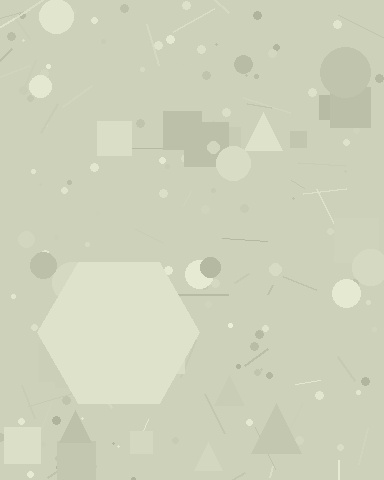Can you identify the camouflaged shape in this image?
The camouflaged shape is a hexagon.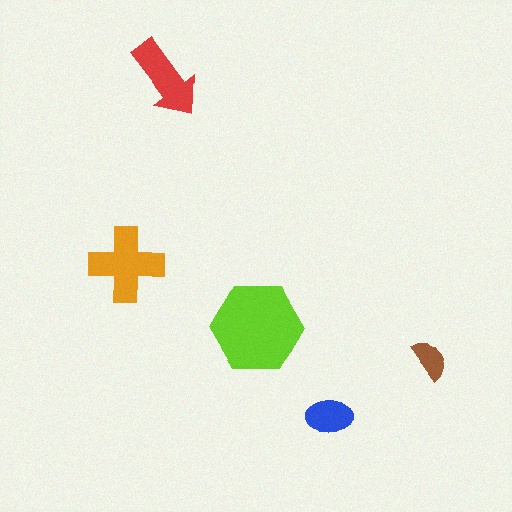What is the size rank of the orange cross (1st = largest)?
2nd.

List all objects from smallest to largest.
The brown semicircle, the blue ellipse, the red arrow, the orange cross, the lime hexagon.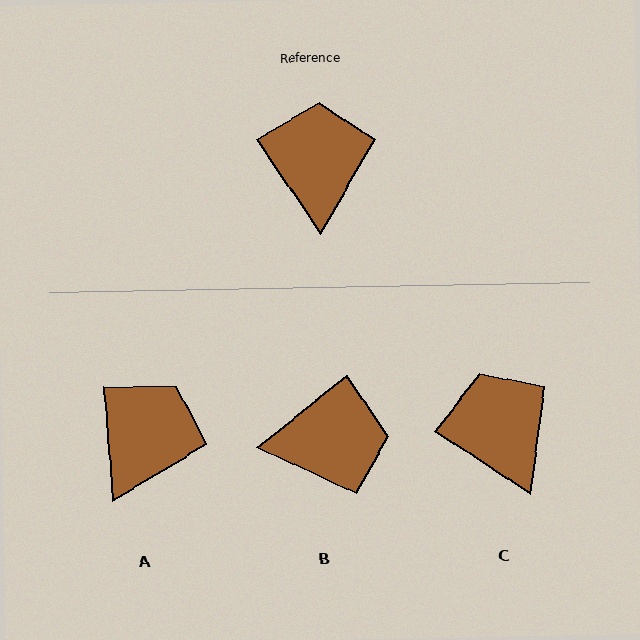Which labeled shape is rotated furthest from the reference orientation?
B, about 85 degrees away.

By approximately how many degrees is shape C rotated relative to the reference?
Approximately 22 degrees counter-clockwise.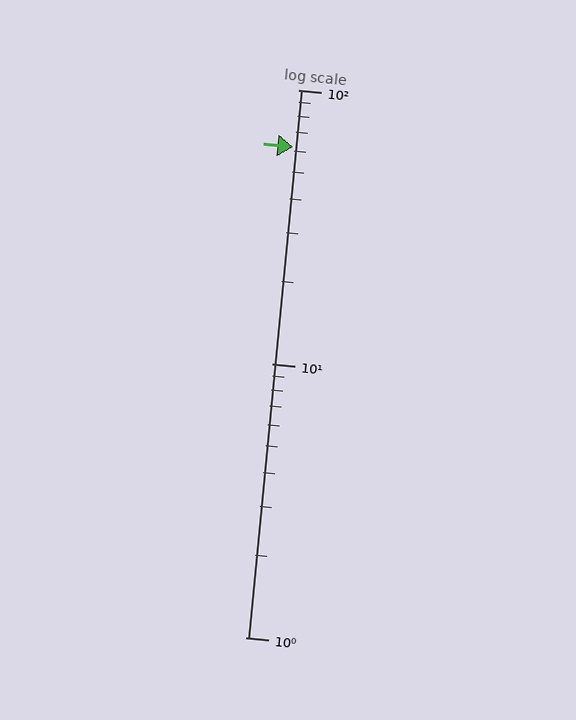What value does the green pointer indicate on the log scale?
The pointer indicates approximately 62.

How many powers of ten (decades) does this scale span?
The scale spans 2 decades, from 1 to 100.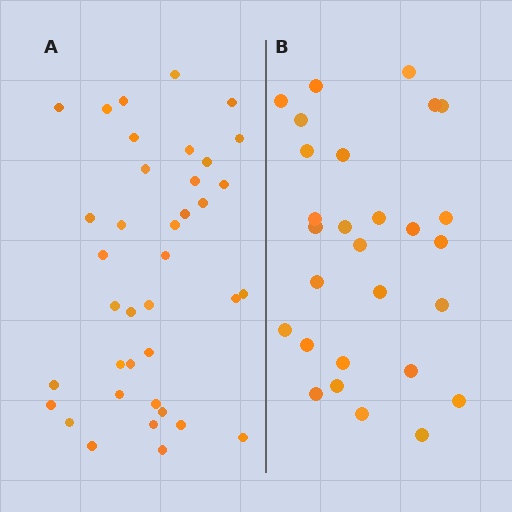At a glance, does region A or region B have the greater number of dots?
Region A (the left region) has more dots.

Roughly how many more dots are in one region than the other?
Region A has roughly 10 or so more dots than region B.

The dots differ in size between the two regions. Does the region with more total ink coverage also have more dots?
No. Region B has more total ink coverage because its dots are larger, but region A actually contains more individual dots. Total area can be misleading — the number of items is what matters here.